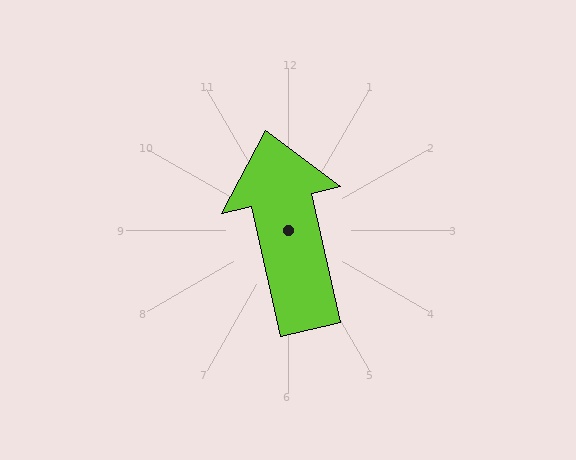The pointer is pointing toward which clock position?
Roughly 12 o'clock.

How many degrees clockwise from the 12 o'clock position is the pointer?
Approximately 347 degrees.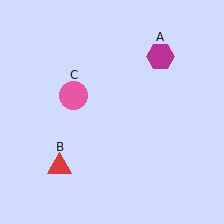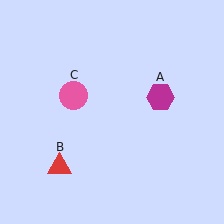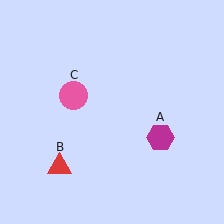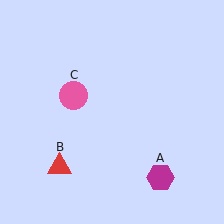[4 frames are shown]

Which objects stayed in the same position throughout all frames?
Red triangle (object B) and pink circle (object C) remained stationary.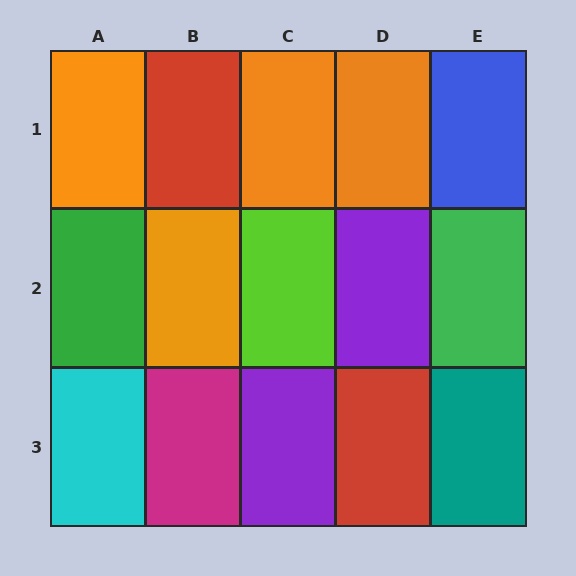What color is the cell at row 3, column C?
Purple.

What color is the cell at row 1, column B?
Red.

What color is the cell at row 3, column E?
Teal.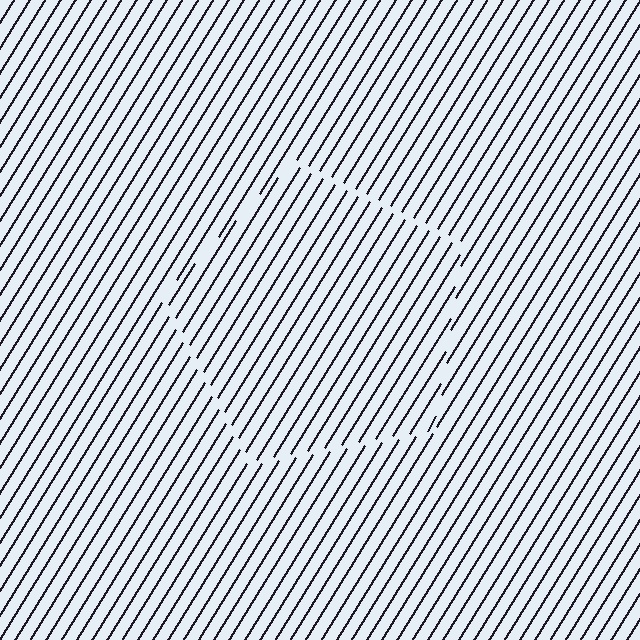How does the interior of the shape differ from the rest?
The interior of the shape contains the same grating, shifted by half a period — the contour is defined by the phase discontinuity where line-ends from the inner and outer gratings abut.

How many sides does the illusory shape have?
5 sides — the line-ends trace a pentagon.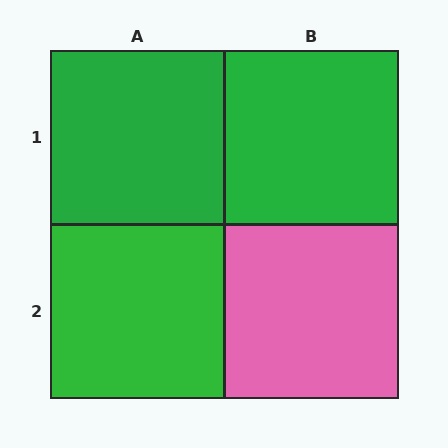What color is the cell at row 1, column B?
Green.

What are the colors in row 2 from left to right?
Green, pink.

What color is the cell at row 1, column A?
Green.